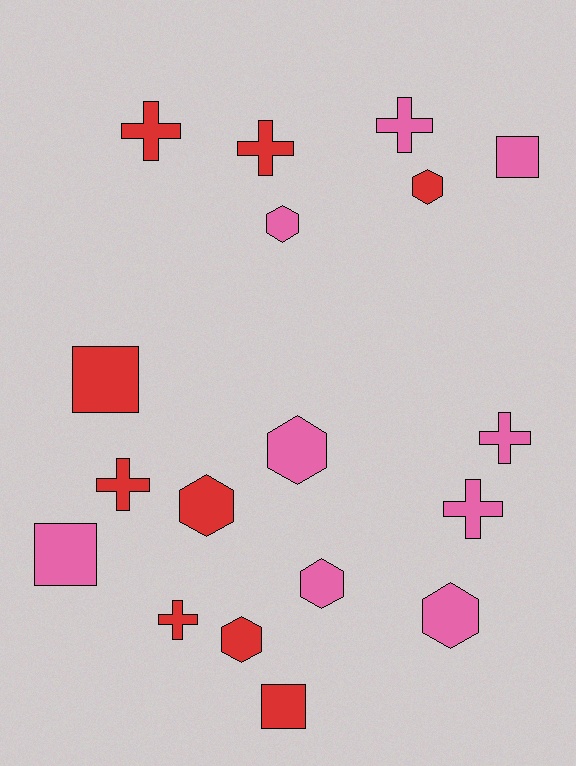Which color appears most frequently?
Red, with 9 objects.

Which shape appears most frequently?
Cross, with 7 objects.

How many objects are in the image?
There are 18 objects.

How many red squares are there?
There are 2 red squares.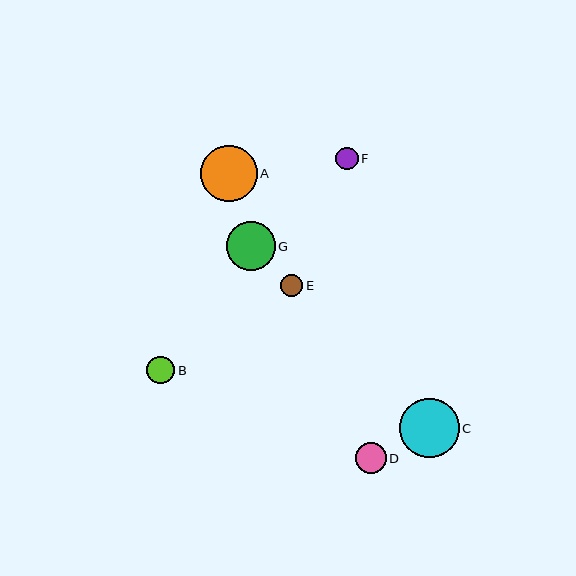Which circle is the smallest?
Circle E is the smallest with a size of approximately 22 pixels.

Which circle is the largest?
Circle C is the largest with a size of approximately 60 pixels.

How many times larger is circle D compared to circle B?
Circle D is approximately 1.1 times the size of circle B.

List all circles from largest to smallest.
From largest to smallest: C, A, G, D, B, F, E.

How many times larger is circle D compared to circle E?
Circle D is approximately 1.4 times the size of circle E.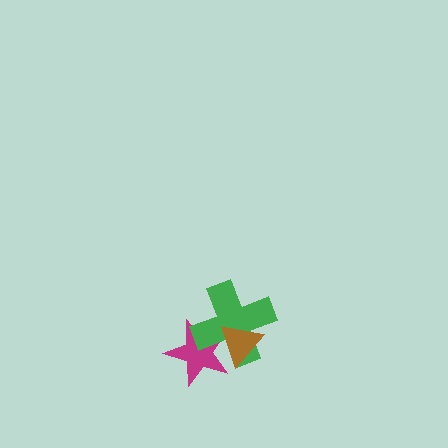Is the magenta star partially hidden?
Yes, it is partially covered by another shape.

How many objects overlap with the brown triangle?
2 objects overlap with the brown triangle.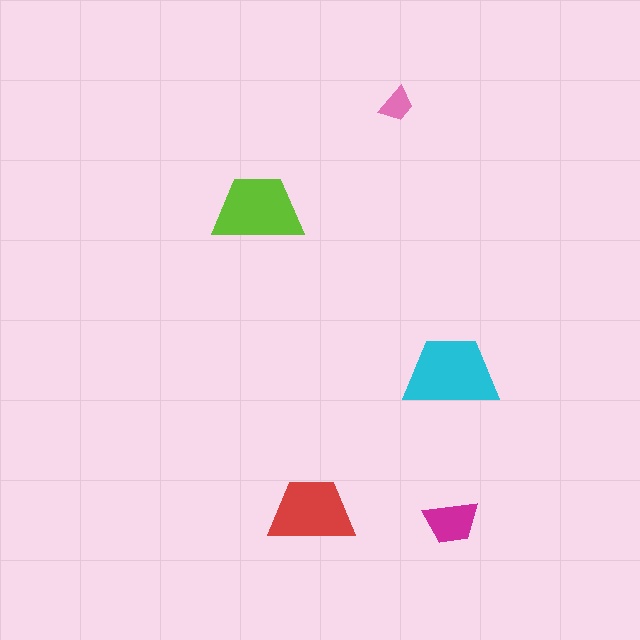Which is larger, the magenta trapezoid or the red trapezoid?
The red one.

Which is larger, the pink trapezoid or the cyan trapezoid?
The cyan one.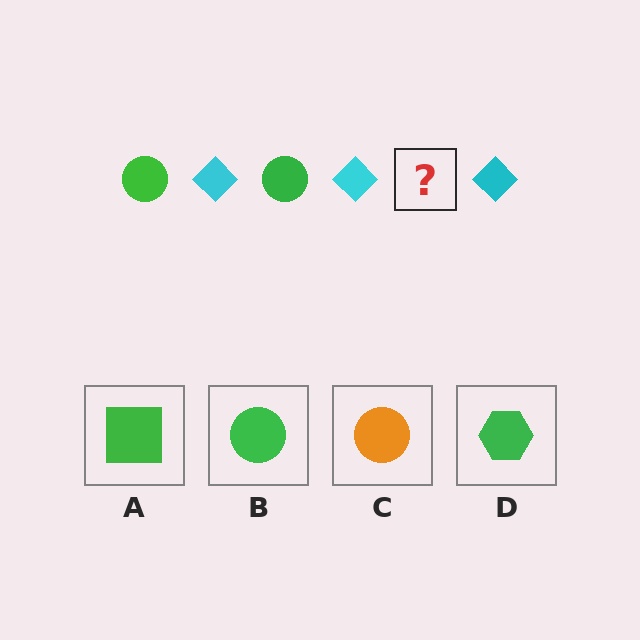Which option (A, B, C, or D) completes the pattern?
B.